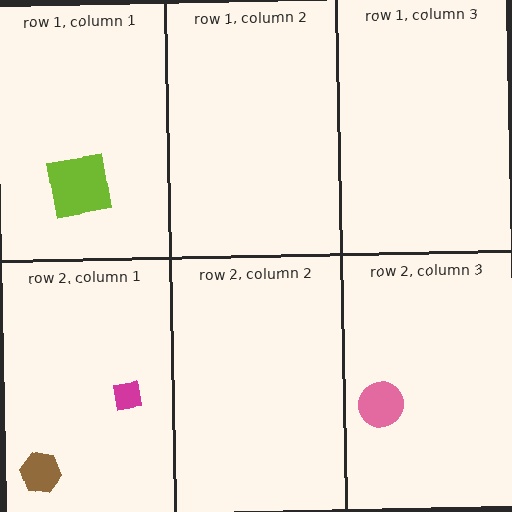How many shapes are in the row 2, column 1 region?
2.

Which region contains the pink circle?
The row 2, column 3 region.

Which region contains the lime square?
The row 1, column 1 region.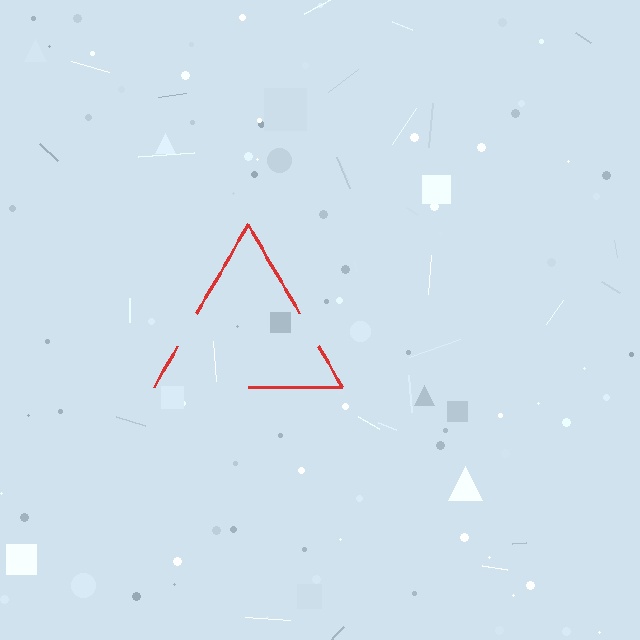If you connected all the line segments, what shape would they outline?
They would outline a triangle.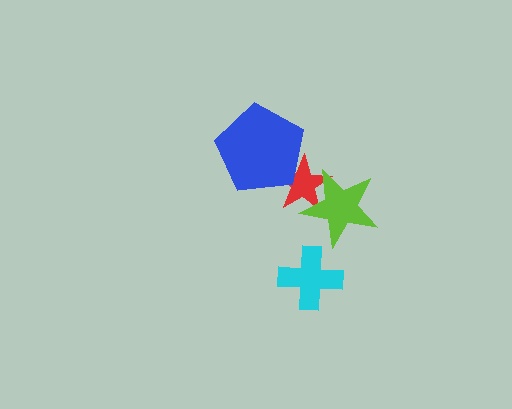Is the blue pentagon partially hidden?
No, no other shape covers it.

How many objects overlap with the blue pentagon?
1 object overlaps with the blue pentagon.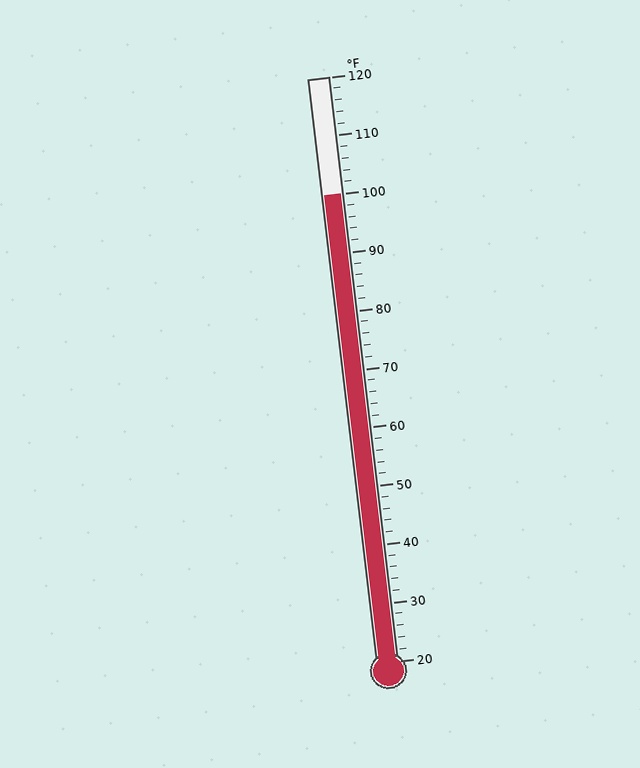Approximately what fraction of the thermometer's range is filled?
The thermometer is filled to approximately 80% of its range.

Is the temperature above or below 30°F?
The temperature is above 30°F.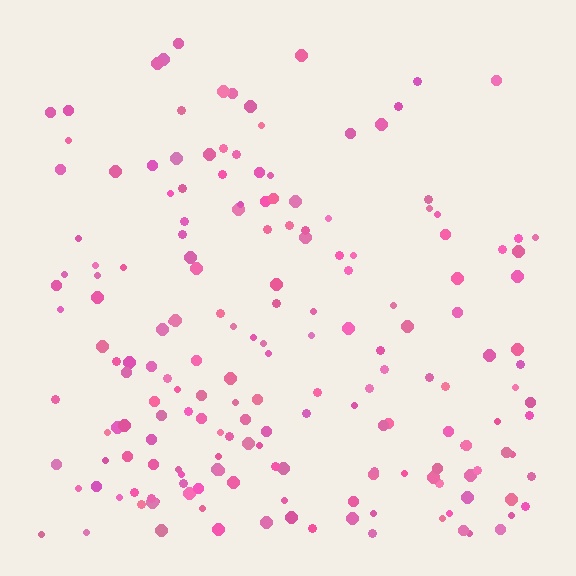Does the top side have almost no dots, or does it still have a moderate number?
Still a moderate number, just noticeably fewer than the bottom.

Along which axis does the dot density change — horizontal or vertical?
Vertical.